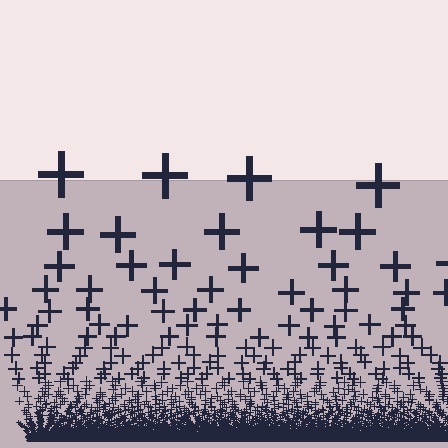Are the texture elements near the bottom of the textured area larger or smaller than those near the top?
Smaller. The gradient is inverted — elements near the bottom are smaller and denser.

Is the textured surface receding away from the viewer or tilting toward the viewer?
The surface appears to tilt toward the viewer. Texture elements get larger and sparser toward the top.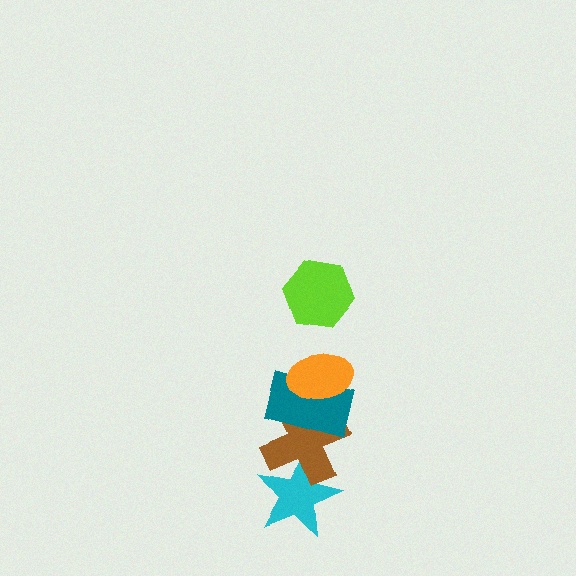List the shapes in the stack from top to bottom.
From top to bottom: the lime hexagon, the orange ellipse, the teal rectangle, the brown cross, the cyan star.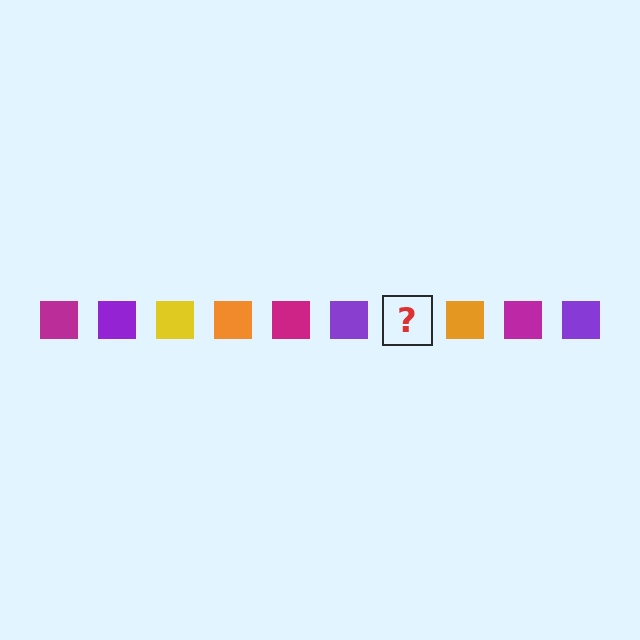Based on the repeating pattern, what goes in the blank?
The blank should be a yellow square.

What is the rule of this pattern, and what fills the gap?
The rule is that the pattern cycles through magenta, purple, yellow, orange squares. The gap should be filled with a yellow square.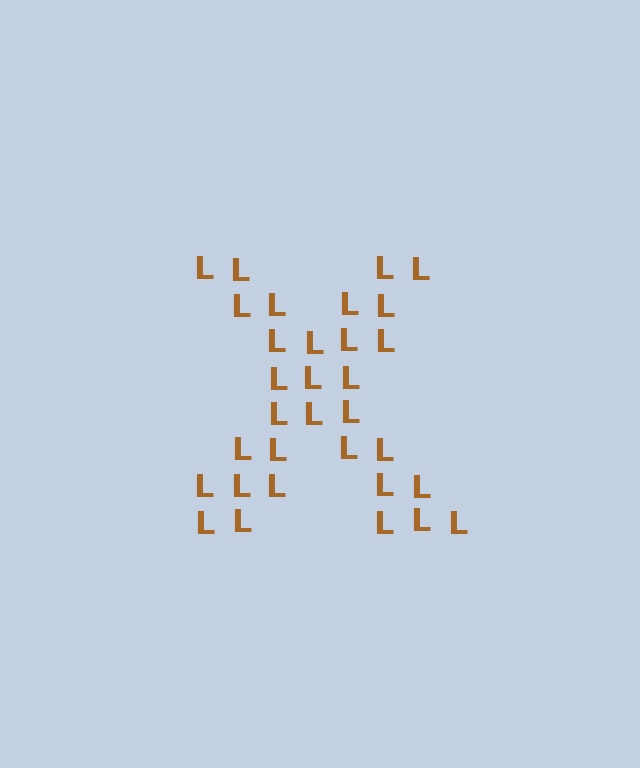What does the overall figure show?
The overall figure shows the letter X.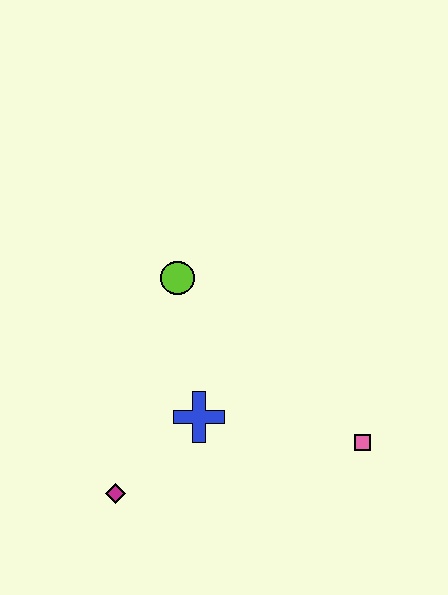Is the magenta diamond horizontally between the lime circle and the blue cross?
No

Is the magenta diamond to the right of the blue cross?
No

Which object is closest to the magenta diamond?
The blue cross is closest to the magenta diamond.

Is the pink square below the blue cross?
Yes